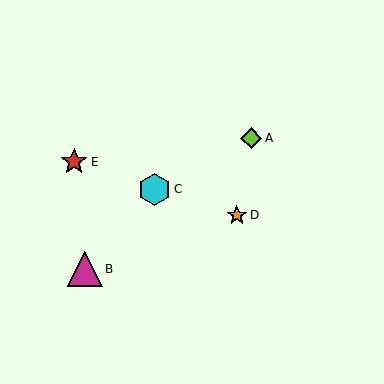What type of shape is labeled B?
Shape B is a magenta triangle.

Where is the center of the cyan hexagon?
The center of the cyan hexagon is at (154, 189).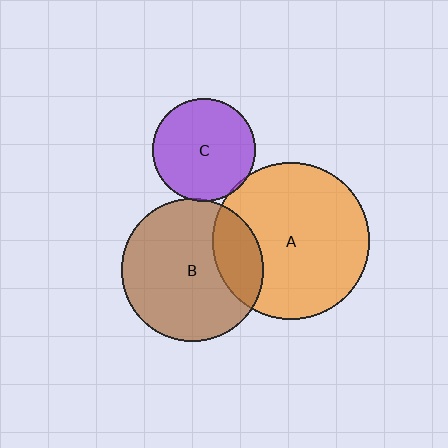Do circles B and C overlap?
Yes.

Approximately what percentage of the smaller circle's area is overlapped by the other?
Approximately 5%.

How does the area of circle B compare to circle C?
Approximately 1.9 times.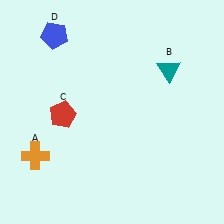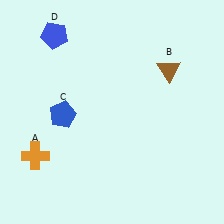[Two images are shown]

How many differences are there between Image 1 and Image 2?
There are 2 differences between the two images.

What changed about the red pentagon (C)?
In Image 1, C is red. In Image 2, it changed to blue.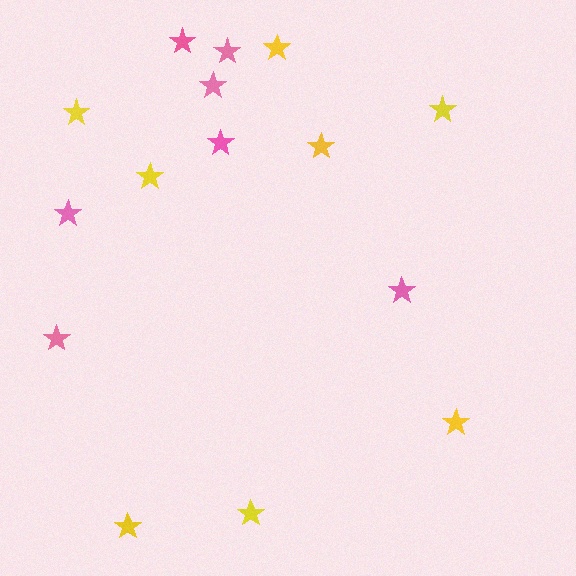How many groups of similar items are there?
There are 2 groups: one group of yellow stars (8) and one group of pink stars (7).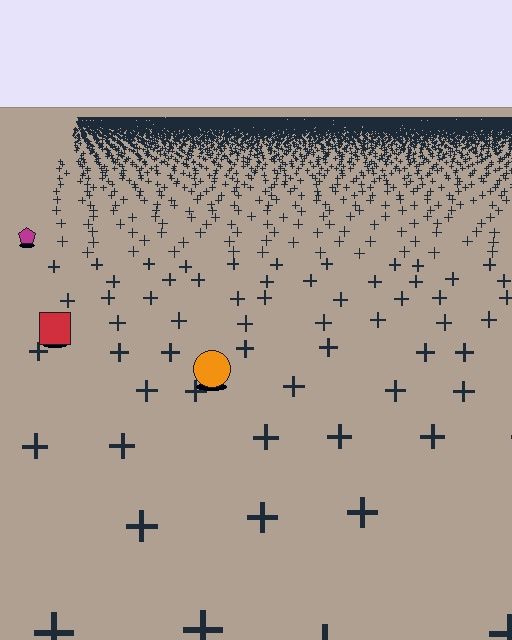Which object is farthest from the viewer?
The magenta pentagon is farthest from the viewer. It appears smaller and the ground texture around it is denser.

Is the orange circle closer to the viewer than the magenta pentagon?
Yes. The orange circle is closer — you can tell from the texture gradient: the ground texture is coarser near it.